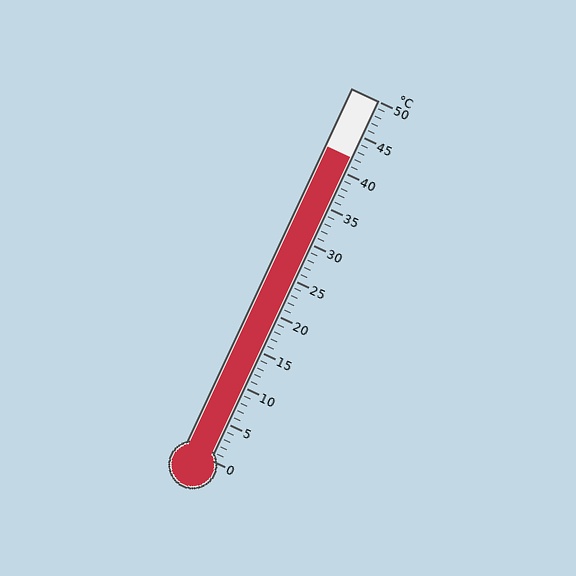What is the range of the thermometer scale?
The thermometer scale ranges from 0°C to 50°C.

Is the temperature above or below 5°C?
The temperature is above 5°C.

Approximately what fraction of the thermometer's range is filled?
The thermometer is filled to approximately 85% of its range.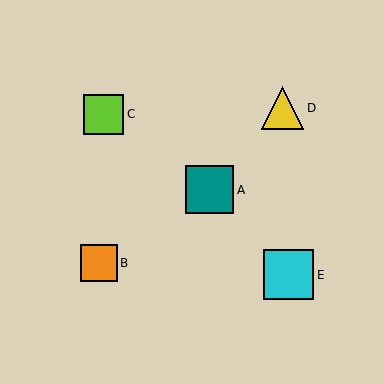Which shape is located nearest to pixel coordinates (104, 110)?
The lime square (labeled C) at (104, 114) is nearest to that location.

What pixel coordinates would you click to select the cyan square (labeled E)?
Click at (288, 275) to select the cyan square E.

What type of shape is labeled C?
Shape C is a lime square.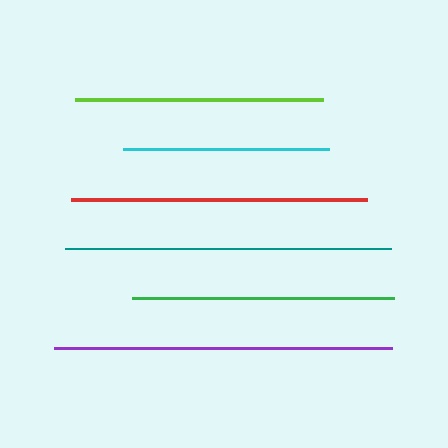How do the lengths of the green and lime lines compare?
The green and lime lines are approximately the same length.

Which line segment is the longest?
The purple line is the longest at approximately 338 pixels.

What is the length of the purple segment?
The purple segment is approximately 338 pixels long.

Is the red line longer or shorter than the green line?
The red line is longer than the green line.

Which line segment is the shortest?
The cyan line is the shortest at approximately 205 pixels.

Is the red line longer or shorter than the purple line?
The purple line is longer than the red line.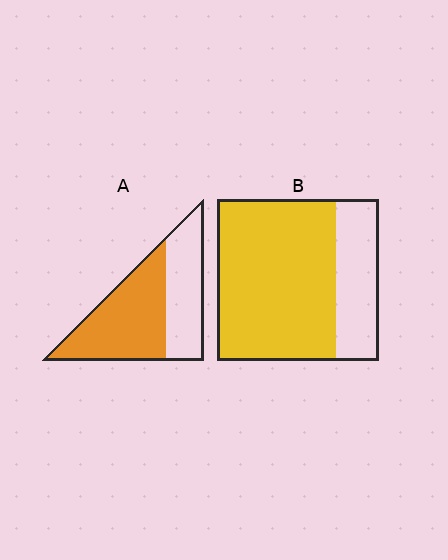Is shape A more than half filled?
Yes.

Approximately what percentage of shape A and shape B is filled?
A is approximately 60% and B is approximately 75%.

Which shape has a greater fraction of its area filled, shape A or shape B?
Shape B.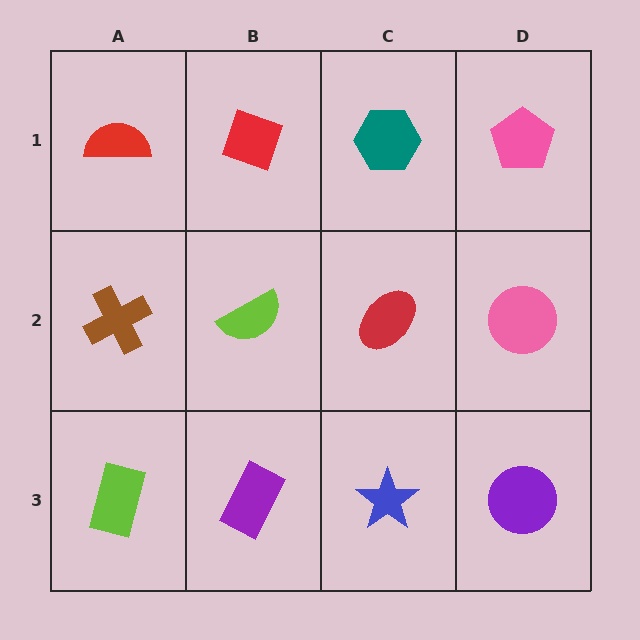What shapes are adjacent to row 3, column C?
A red ellipse (row 2, column C), a purple rectangle (row 3, column B), a purple circle (row 3, column D).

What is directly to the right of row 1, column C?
A pink pentagon.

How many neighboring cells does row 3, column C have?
3.